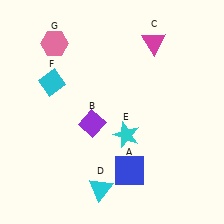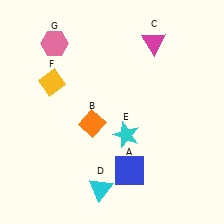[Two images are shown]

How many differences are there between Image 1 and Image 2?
There are 2 differences between the two images.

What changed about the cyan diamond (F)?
In Image 1, F is cyan. In Image 2, it changed to yellow.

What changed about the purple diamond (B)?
In Image 1, B is purple. In Image 2, it changed to orange.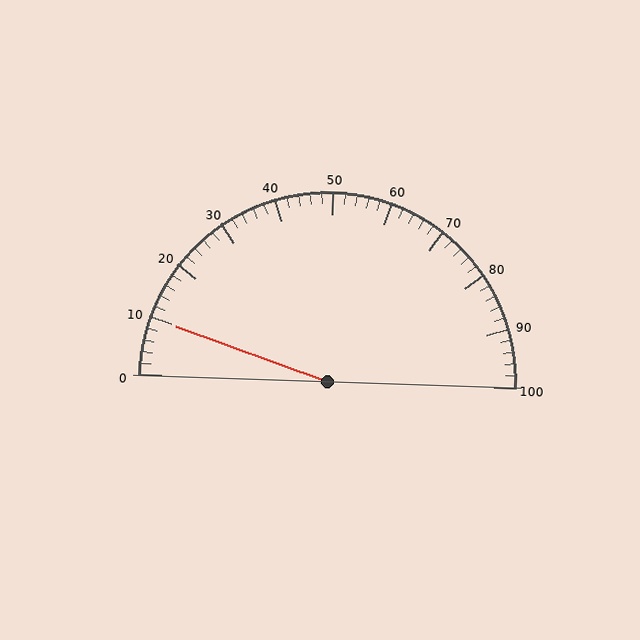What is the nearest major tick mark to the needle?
The nearest major tick mark is 10.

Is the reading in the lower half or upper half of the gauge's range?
The reading is in the lower half of the range (0 to 100).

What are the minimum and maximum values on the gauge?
The gauge ranges from 0 to 100.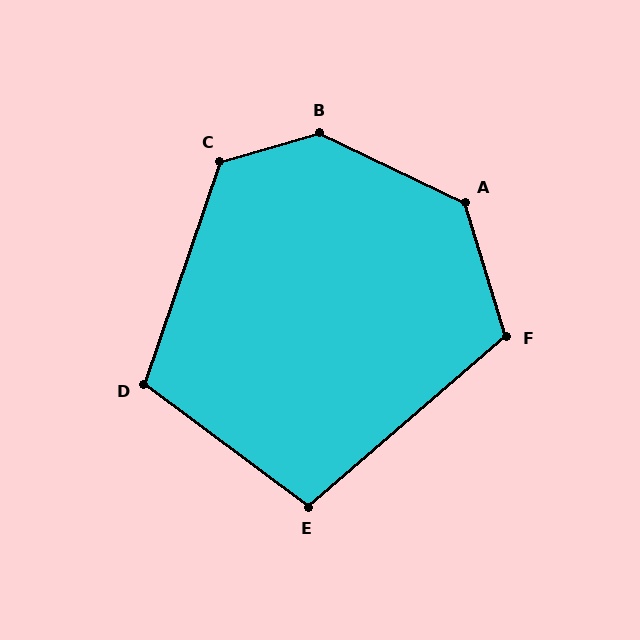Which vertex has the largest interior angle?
B, at approximately 138 degrees.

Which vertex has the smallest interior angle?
E, at approximately 103 degrees.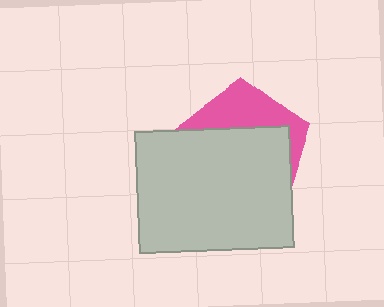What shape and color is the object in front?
The object in front is a light gray rectangle.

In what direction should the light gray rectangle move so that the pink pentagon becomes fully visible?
The light gray rectangle should move down. That is the shortest direction to clear the overlap and leave the pink pentagon fully visible.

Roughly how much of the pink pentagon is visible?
A small part of it is visible (roughly 34%).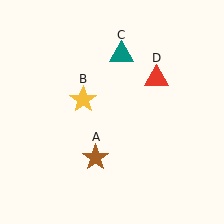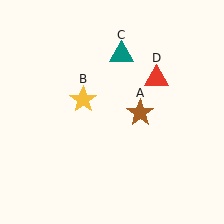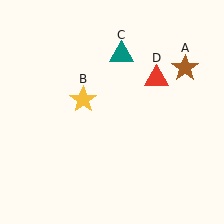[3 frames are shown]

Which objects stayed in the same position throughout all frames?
Yellow star (object B) and teal triangle (object C) and red triangle (object D) remained stationary.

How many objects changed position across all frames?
1 object changed position: brown star (object A).